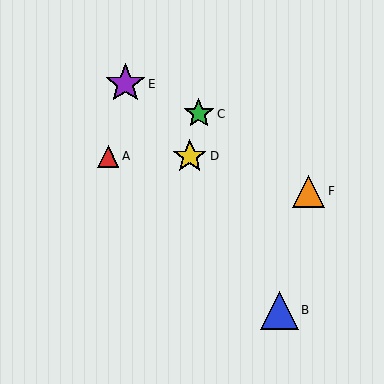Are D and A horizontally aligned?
Yes, both are at y≈156.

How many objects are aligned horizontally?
2 objects (A, D) are aligned horizontally.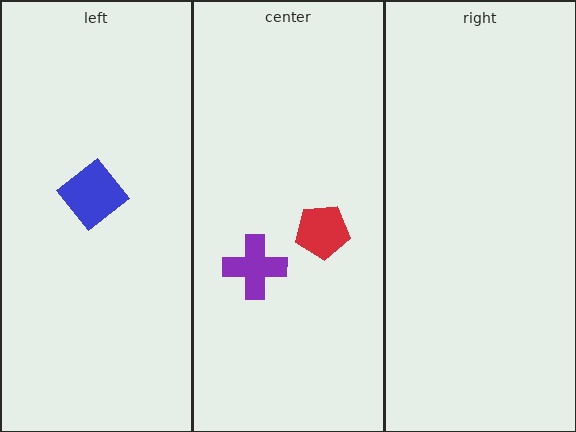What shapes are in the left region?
The blue diamond.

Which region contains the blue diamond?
The left region.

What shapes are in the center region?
The purple cross, the red pentagon.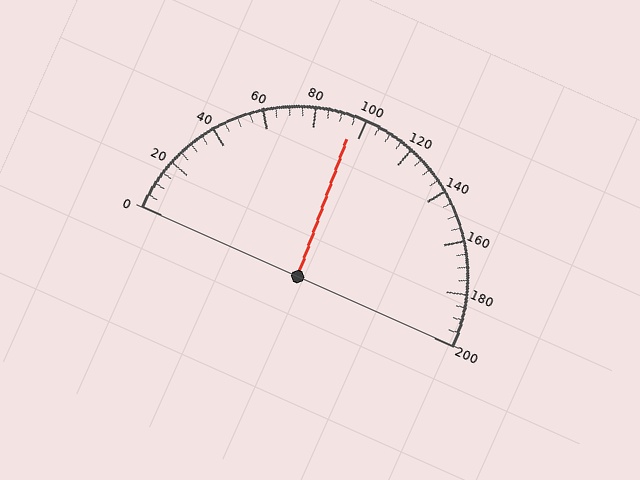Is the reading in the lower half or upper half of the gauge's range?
The reading is in the lower half of the range (0 to 200).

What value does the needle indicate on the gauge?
The needle indicates approximately 95.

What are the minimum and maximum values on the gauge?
The gauge ranges from 0 to 200.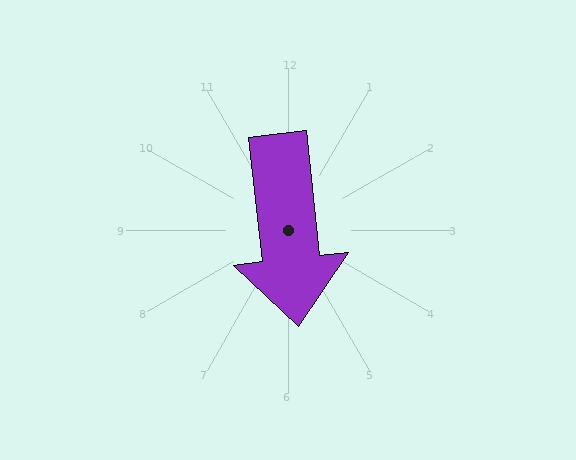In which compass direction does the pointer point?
South.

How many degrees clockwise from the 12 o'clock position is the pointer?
Approximately 174 degrees.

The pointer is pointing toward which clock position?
Roughly 6 o'clock.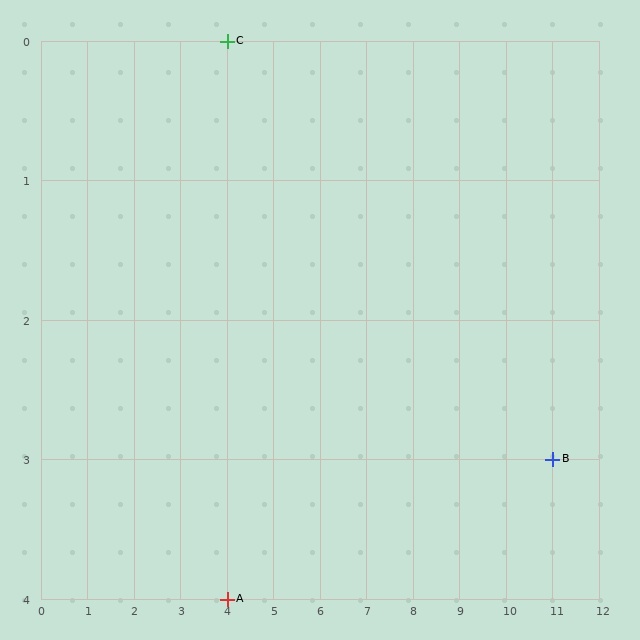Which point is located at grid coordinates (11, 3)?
Point B is at (11, 3).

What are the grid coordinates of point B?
Point B is at grid coordinates (11, 3).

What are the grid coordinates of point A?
Point A is at grid coordinates (4, 4).